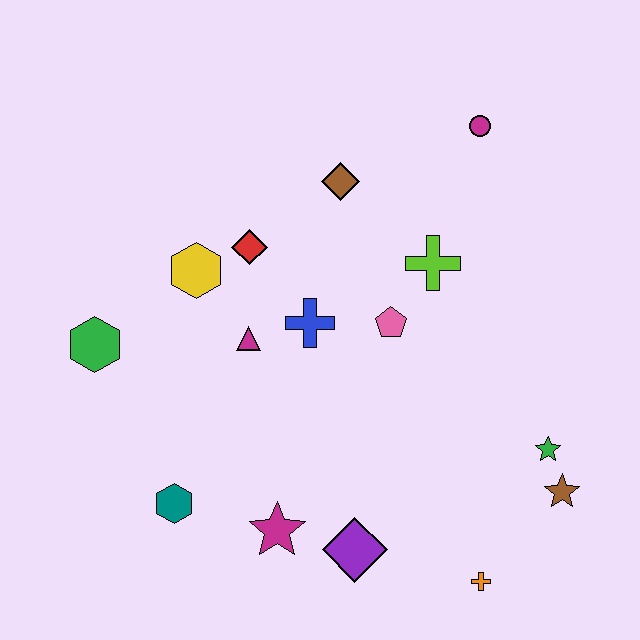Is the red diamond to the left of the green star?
Yes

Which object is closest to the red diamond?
The yellow hexagon is closest to the red diamond.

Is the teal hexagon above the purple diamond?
Yes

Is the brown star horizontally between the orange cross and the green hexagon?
No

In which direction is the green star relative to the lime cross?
The green star is below the lime cross.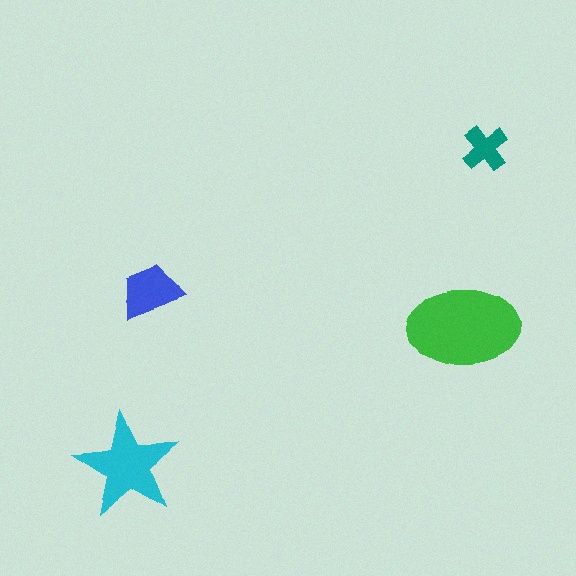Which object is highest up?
The teal cross is topmost.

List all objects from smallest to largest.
The teal cross, the blue trapezoid, the cyan star, the green ellipse.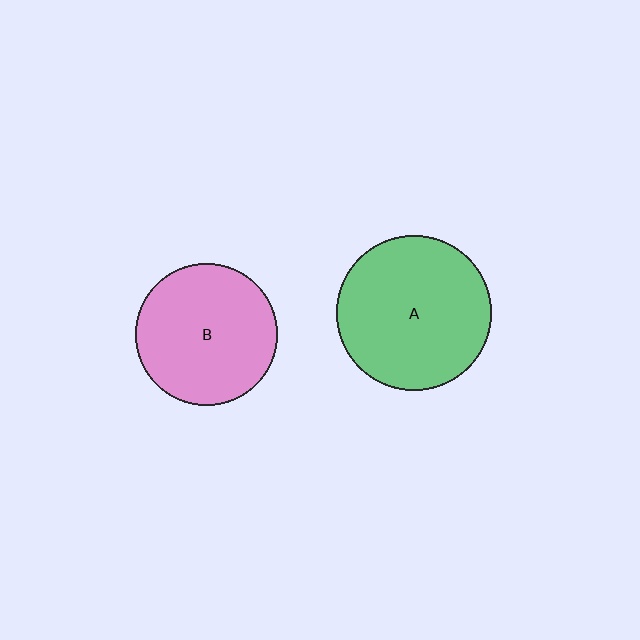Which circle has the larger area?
Circle A (green).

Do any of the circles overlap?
No, none of the circles overlap.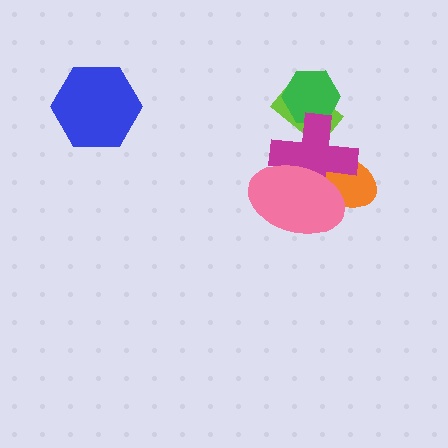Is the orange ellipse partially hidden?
Yes, it is partially covered by another shape.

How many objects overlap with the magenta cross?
4 objects overlap with the magenta cross.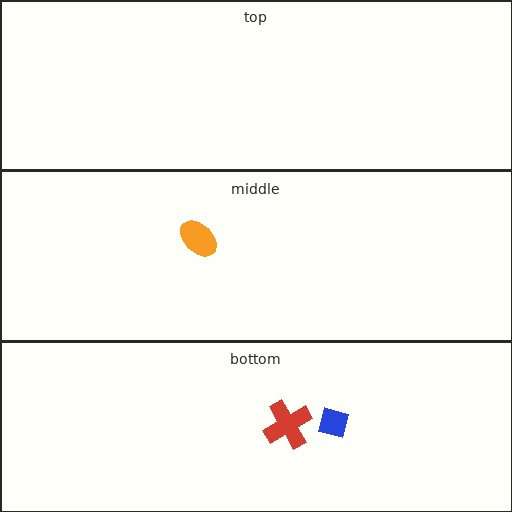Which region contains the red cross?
The bottom region.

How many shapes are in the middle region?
1.